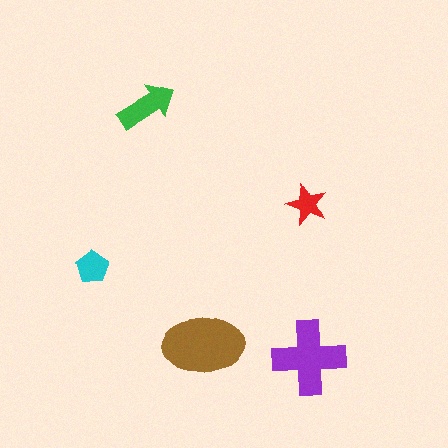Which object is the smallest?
The red star.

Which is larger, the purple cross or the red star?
The purple cross.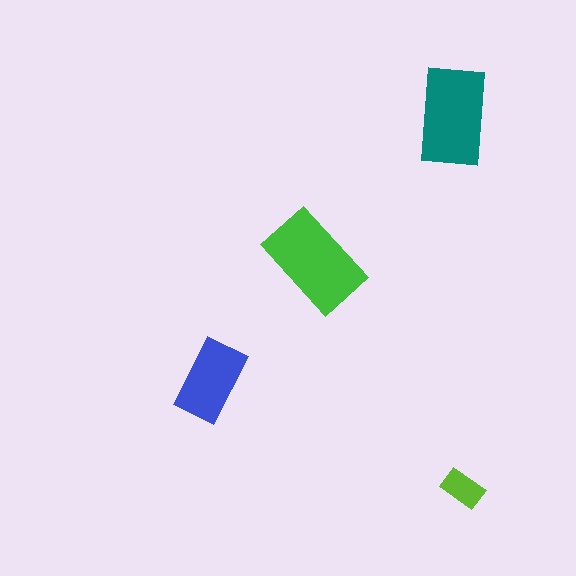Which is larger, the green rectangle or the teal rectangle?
The green one.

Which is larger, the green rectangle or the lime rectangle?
The green one.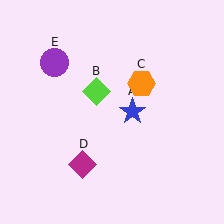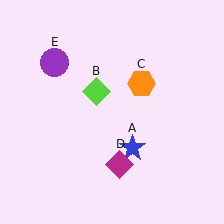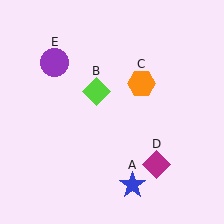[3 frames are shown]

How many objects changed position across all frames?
2 objects changed position: blue star (object A), magenta diamond (object D).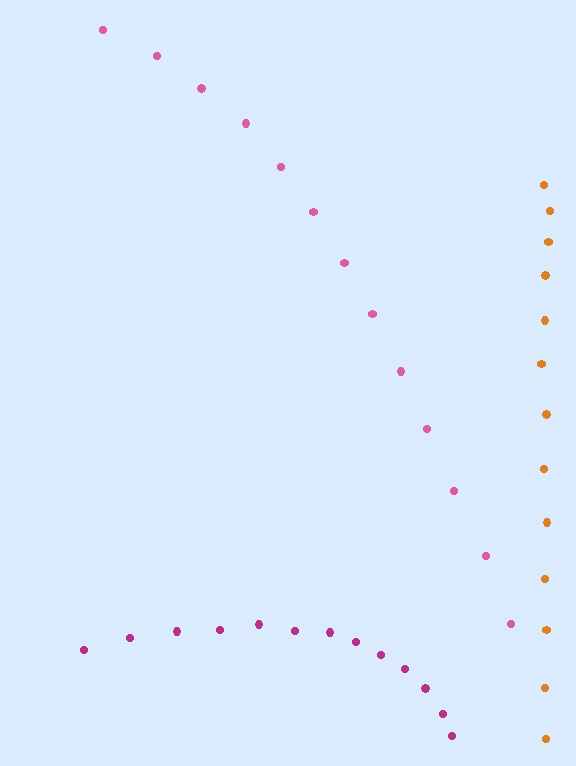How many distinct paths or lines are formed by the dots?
There are 3 distinct paths.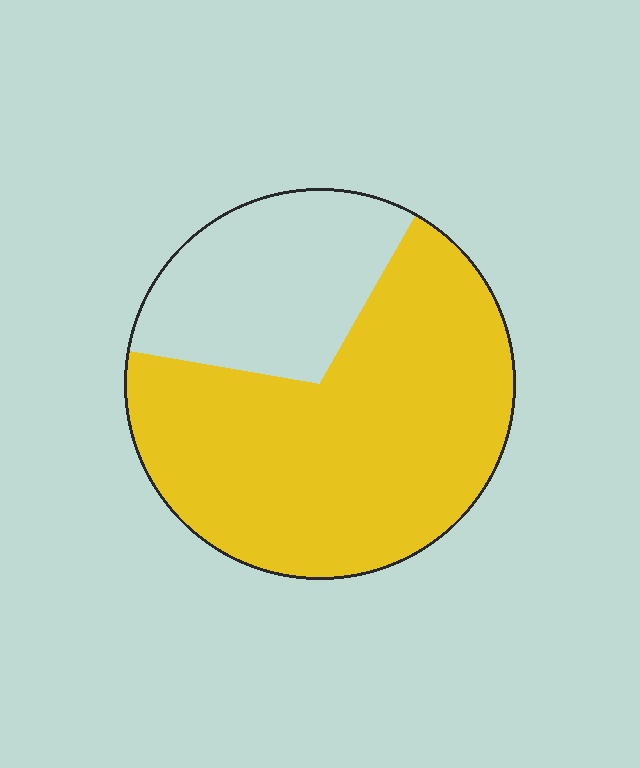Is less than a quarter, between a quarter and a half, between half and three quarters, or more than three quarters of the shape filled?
Between half and three quarters.